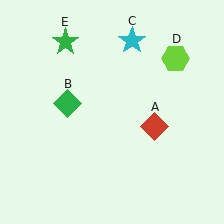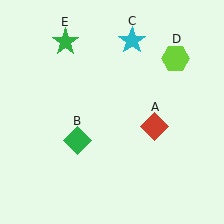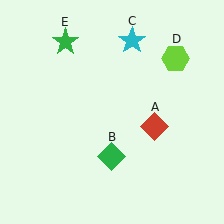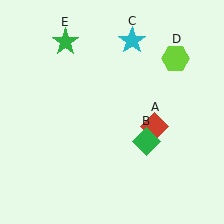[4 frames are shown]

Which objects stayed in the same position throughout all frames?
Red diamond (object A) and cyan star (object C) and lime hexagon (object D) and green star (object E) remained stationary.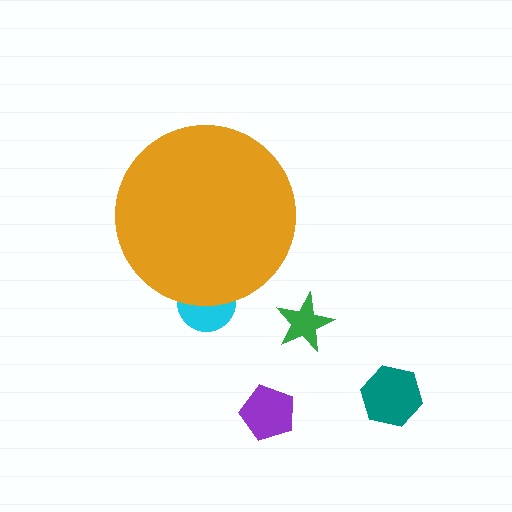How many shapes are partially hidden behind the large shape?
1 shape is partially hidden.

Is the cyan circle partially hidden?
Yes, the cyan circle is partially hidden behind the orange circle.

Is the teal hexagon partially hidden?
No, the teal hexagon is fully visible.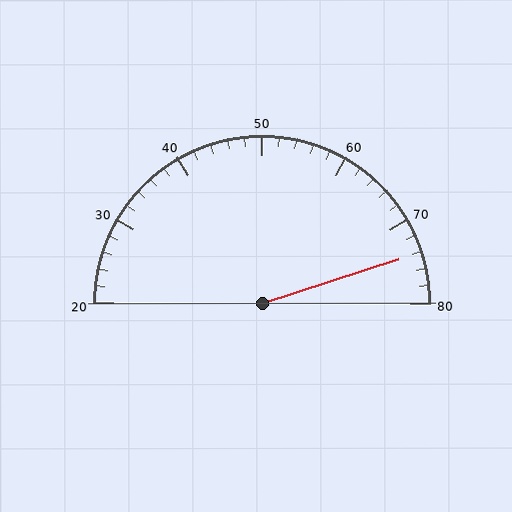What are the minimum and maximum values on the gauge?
The gauge ranges from 20 to 80.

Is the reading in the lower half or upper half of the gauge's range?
The reading is in the upper half of the range (20 to 80).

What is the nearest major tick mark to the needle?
The nearest major tick mark is 70.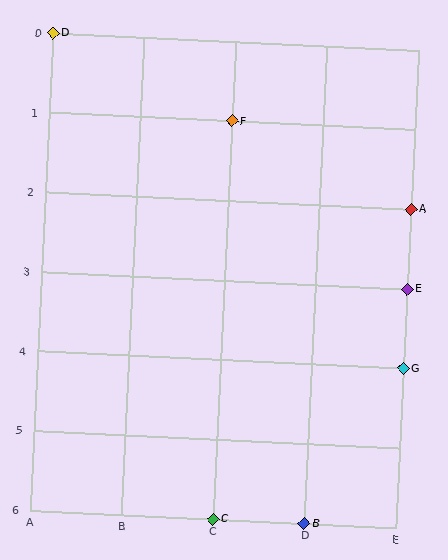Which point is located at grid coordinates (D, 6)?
Point B is at (D, 6).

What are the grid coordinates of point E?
Point E is at grid coordinates (E, 3).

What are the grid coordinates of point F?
Point F is at grid coordinates (C, 1).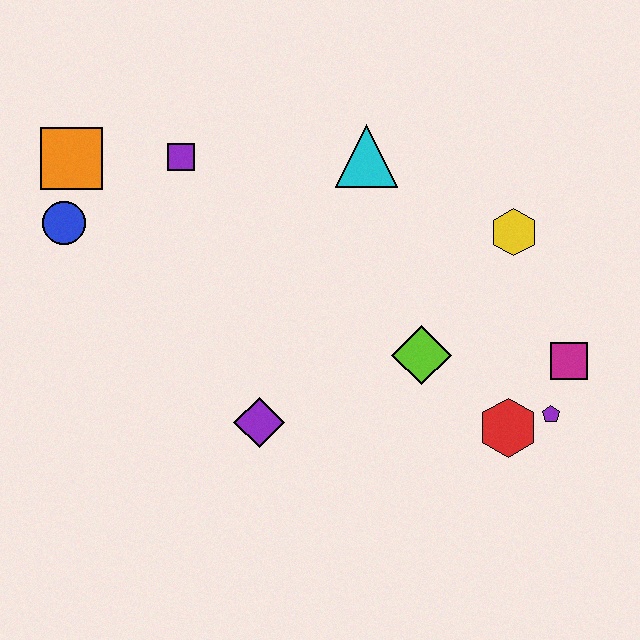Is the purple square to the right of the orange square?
Yes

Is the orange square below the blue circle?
No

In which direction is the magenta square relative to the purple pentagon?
The magenta square is above the purple pentagon.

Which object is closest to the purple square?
The orange square is closest to the purple square.